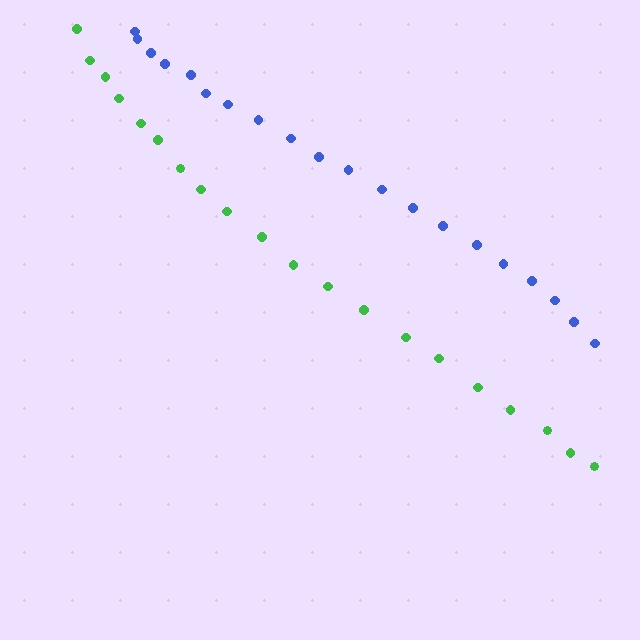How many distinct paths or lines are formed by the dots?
There are 2 distinct paths.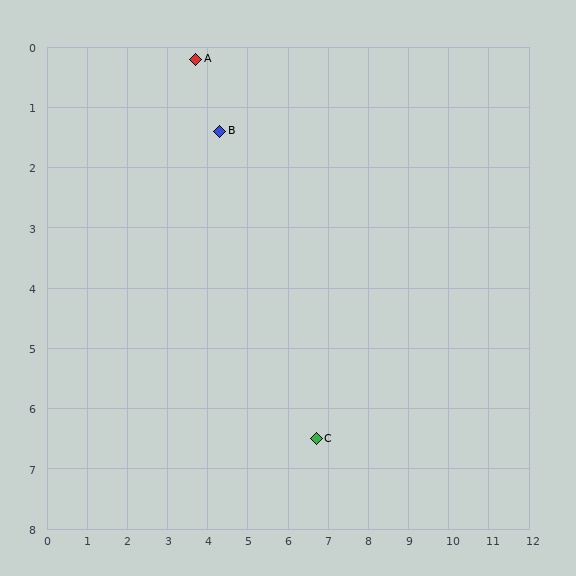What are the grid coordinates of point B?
Point B is at approximately (4.3, 1.4).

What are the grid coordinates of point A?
Point A is at approximately (3.7, 0.2).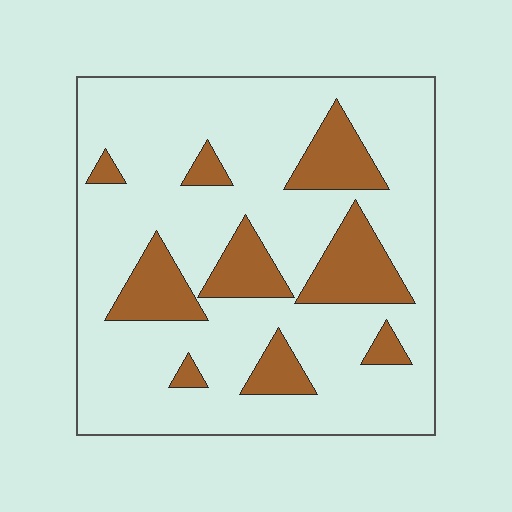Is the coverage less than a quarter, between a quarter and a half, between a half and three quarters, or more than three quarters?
Less than a quarter.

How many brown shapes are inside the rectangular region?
9.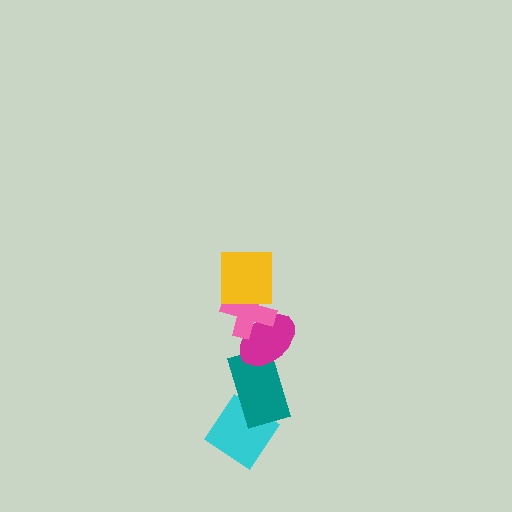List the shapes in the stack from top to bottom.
From top to bottom: the yellow square, the pink cross, the magenta ellipse, the teal rectangle, the cyan diamond.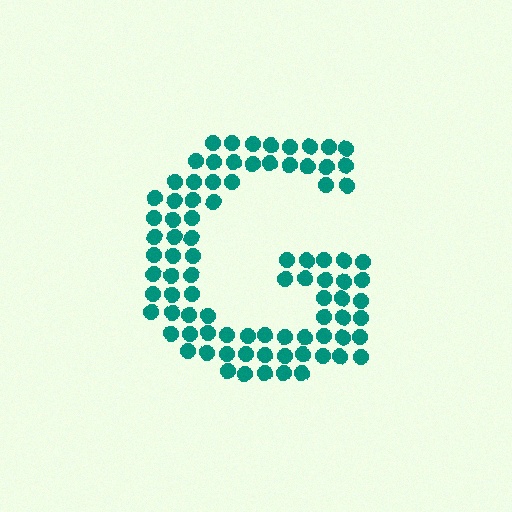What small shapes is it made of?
It is made of small circles.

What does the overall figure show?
The overall figure shows the letter G.